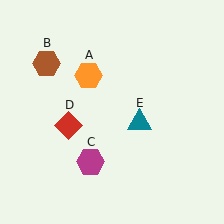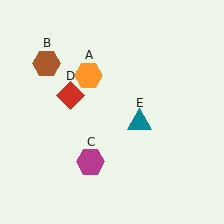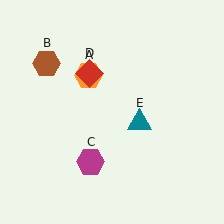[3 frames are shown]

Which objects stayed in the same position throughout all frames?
Orange hexagon (object A) and brown hexagon (object B) and magenta hexagon (object C) and teal triangle (object E) remained stationary.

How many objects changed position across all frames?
1 object changed position: red diamond (object D).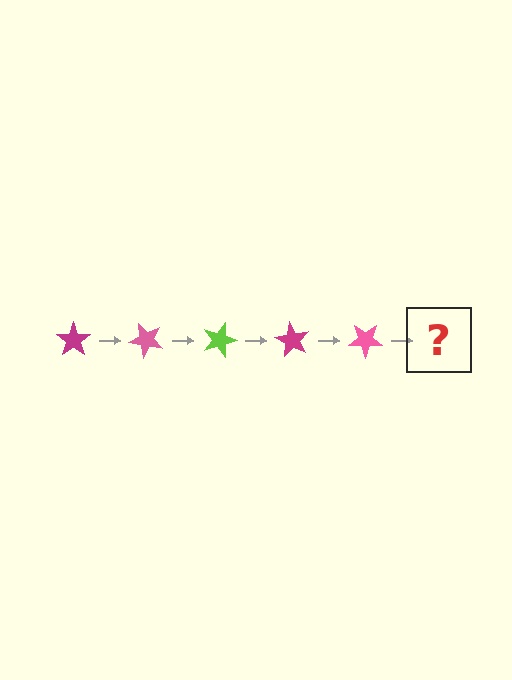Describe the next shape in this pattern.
It should be a lime star, rotated 225 degrees from the start.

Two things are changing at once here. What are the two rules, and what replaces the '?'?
The two rules are that it rotates 45 degrees each step and the color cycles through magenta, pink, and lime. The '?' should be a lime star, rotated 225 degrees from the start.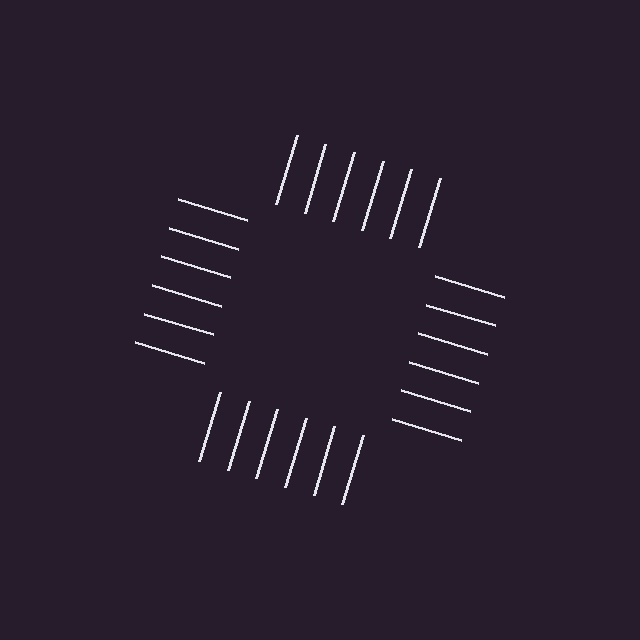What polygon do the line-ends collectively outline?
An illusory square — the line segments terminate on its edges but no continuous stroke is drawn.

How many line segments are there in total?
24 — 6 along each of the 4 edges.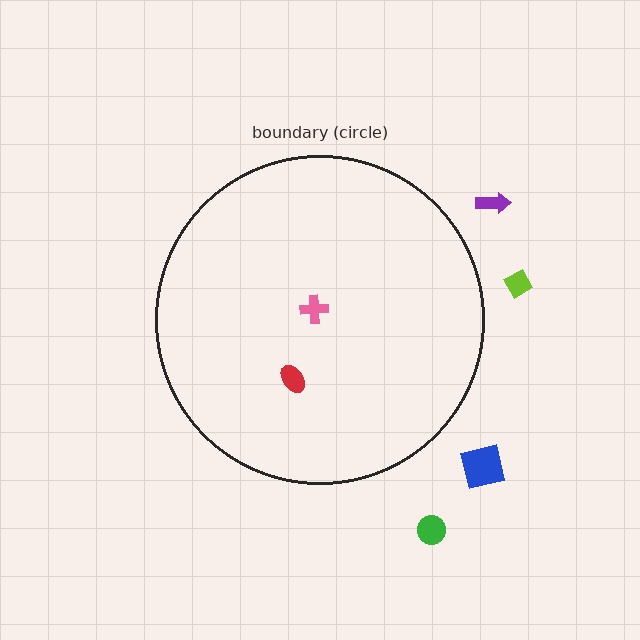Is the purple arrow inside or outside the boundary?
Outside.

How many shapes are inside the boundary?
2 inside, 4 outside.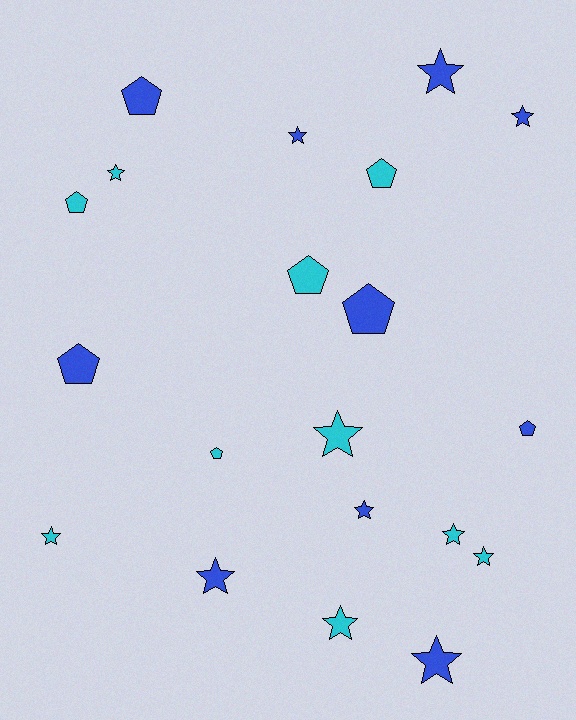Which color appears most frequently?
Blue, with 10 objects.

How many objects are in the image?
There are 20 objects.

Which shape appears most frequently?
Star, with 12 objects.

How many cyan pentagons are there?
There are 4 cyan pentagons.